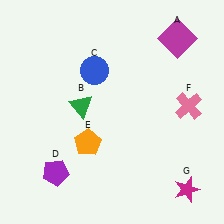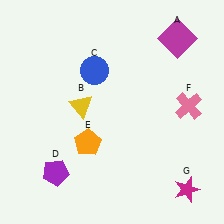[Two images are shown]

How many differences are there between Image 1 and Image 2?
There is 1 difference between the two images.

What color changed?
The triangle (B) changed from green in Image 1 to yellow in Image 2.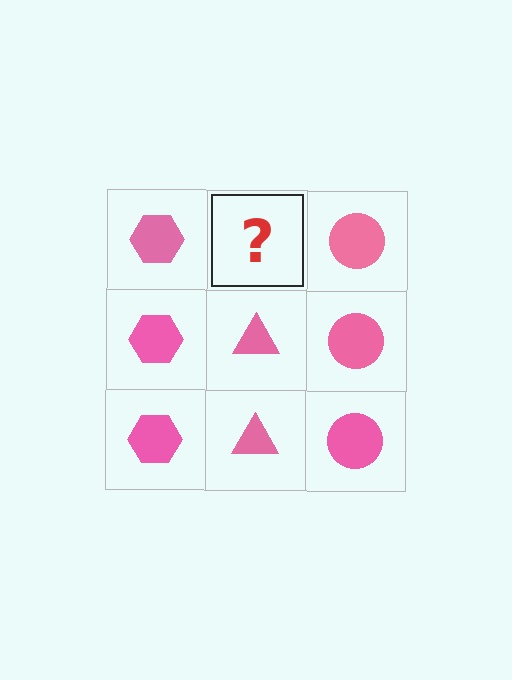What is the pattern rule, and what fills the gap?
The rule is that each column has a consistent shape. The gap should be filled with a pink triangle.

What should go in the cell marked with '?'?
The missing cell should contain a pink triangle.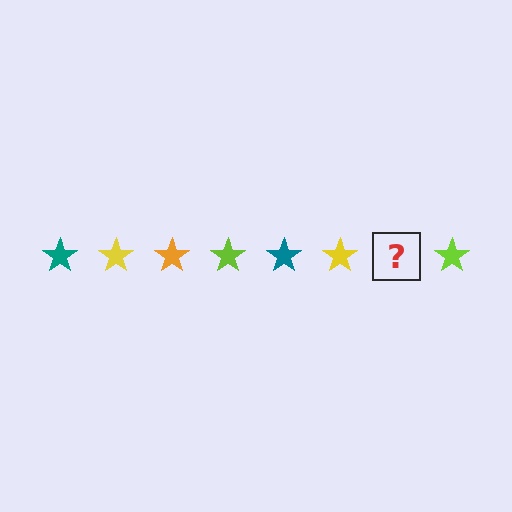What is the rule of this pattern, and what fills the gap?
The rule is that the pattern cycles through teal, yellow, orange, lime stars. The gap should be filled with an orange star.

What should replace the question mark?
The question mark should be replaced with an orange star.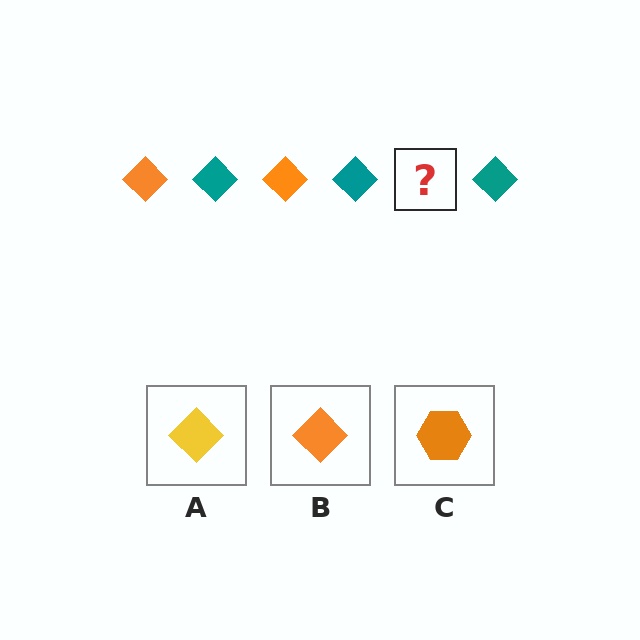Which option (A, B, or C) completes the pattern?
B.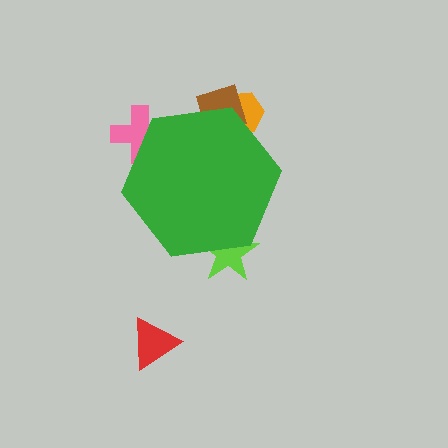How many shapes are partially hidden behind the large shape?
4 shapes are partially hidden.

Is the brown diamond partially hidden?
Yes, the brown diamond is partially hidden behind the green hexagon.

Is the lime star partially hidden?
Yes, the lime star is partially hidden behind the green hexagon.